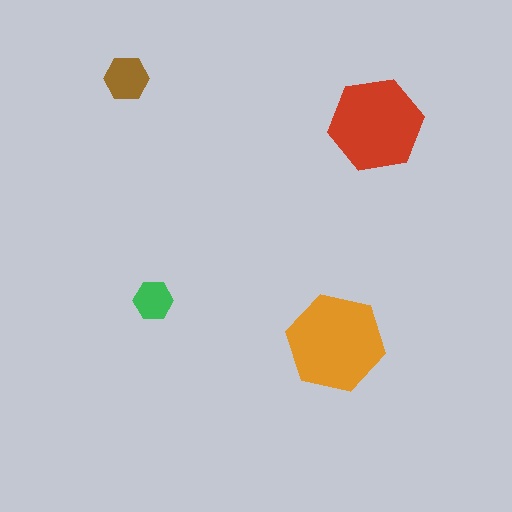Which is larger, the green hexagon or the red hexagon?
The red one.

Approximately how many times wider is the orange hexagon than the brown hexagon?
About 2 times wider.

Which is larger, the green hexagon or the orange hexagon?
The orange one.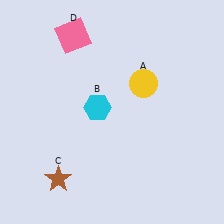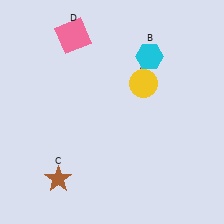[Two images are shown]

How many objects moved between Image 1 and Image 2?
1 object moved between the two images.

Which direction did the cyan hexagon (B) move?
The cyan hexagon (B) moved right.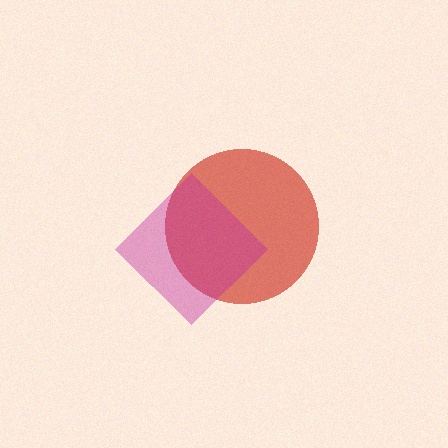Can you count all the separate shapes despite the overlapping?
Yes, there are 2 separate shapes.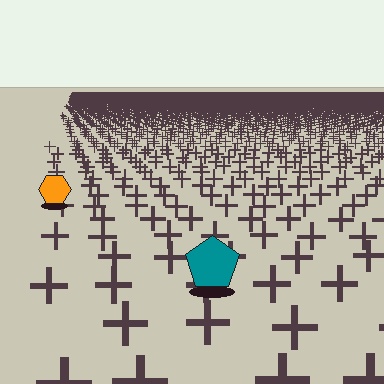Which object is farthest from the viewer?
The orange hexagon is farthest from the viewer. It appears smaller and the ground texture around it is denser.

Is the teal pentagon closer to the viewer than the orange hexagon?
Yes. The teal pentagon is closer — you can tell from the texture gradient: the ground texture is coarser near it.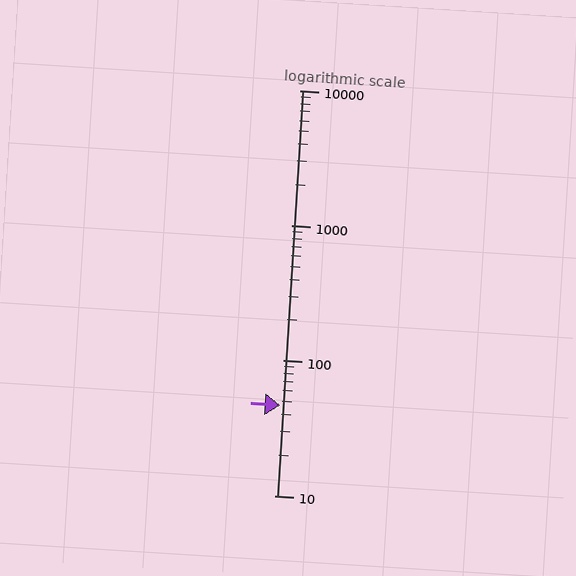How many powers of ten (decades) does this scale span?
The scale spans 3 decades, from 10 to 10000.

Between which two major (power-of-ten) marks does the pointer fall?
The pointer is between 10 and 100.